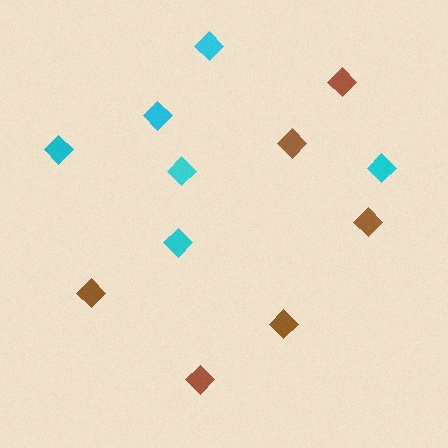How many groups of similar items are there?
There are 2 groups: one group of brown diamonds (6) and one group of cyan diamonds (6).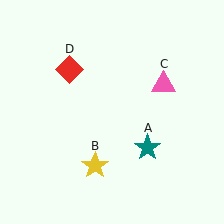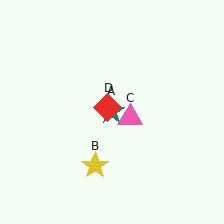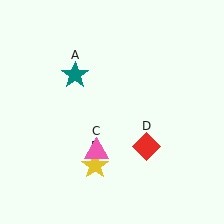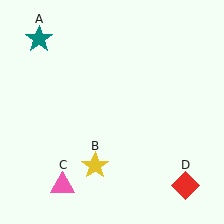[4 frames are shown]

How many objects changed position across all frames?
3 objects changed position: teal star (object A), pink triangle (object C), red diamond (object D).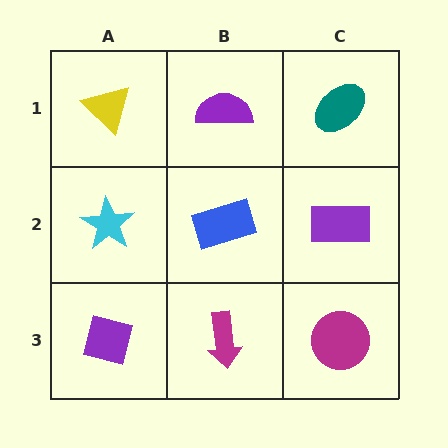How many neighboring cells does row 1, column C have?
2.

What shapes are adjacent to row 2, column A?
A yellow triangle (row 1, column A), a purple square (row 3, column A), a blue rectangle (row 2, column B).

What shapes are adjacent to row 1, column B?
A blue rectangle (row 2, column B), a yellow triangle (row 1, column A), a teal ellipse (row 1, column C).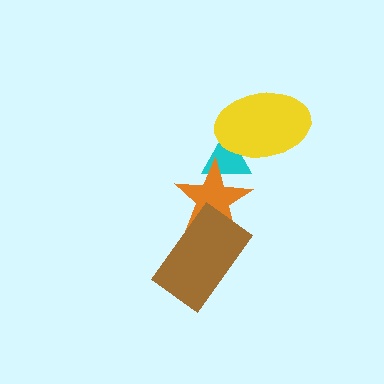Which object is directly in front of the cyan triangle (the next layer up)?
The orange star is directly in front of the cyan triangle.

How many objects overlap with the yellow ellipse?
1 object overlaps with the yellow ellipse.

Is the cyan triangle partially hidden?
Yes, it is partially covered by another shape.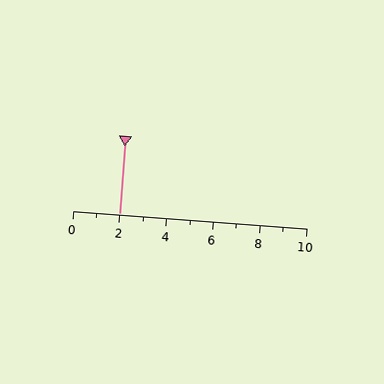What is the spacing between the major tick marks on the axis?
The major ticks are spaced 2 apart.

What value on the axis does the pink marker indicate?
The marker indicates approximately 2.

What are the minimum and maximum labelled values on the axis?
The axis runs from 0 to 10.